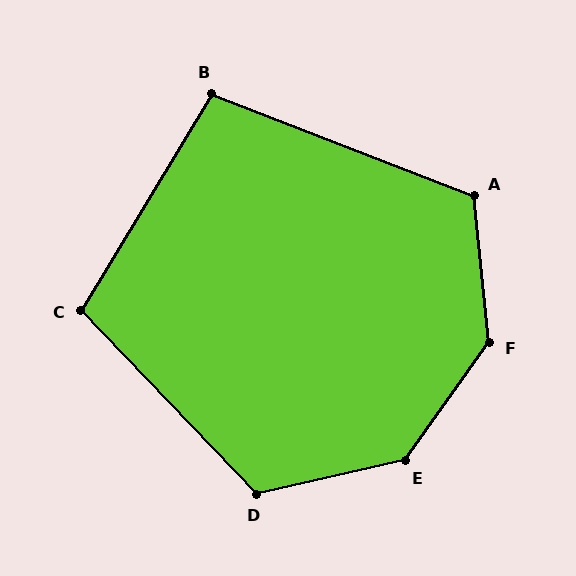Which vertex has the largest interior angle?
F, at approximately 139 degrees.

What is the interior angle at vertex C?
Approximately 105 degrees (obtuse).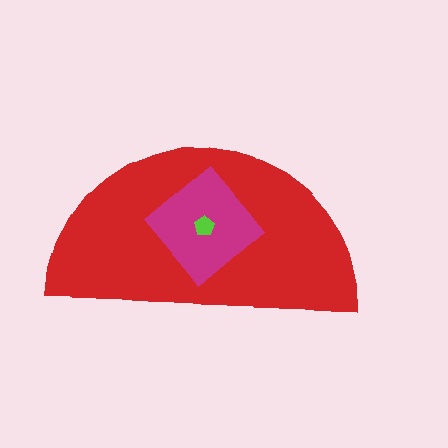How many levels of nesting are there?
3.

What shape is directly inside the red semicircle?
The magenta diamond.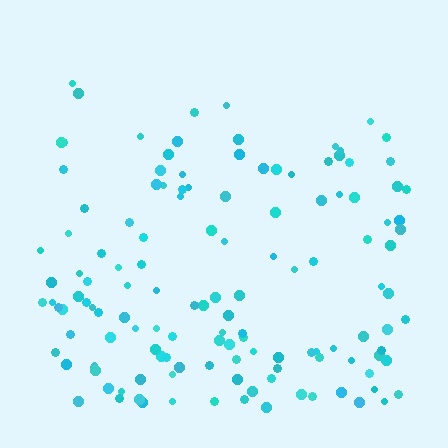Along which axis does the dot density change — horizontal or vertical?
Vertical.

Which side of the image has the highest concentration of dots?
The bottom.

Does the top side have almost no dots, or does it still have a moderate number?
Still a moderate number, just noticeably fewer than the bottom.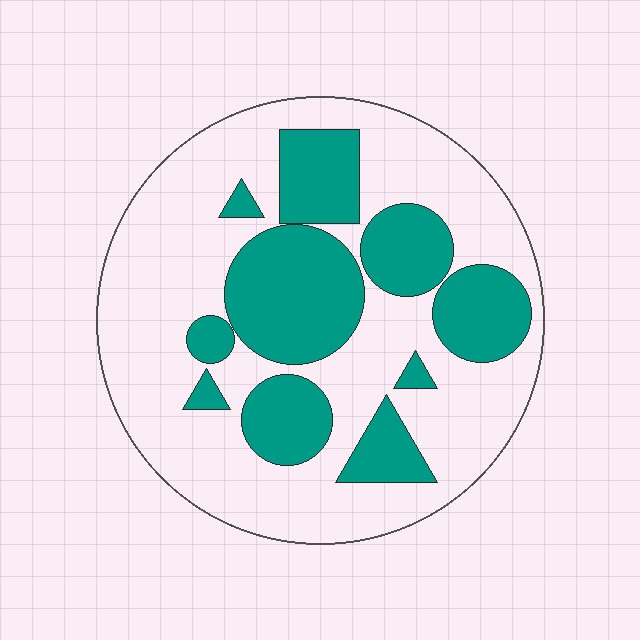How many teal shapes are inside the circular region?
10.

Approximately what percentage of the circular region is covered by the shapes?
Approximately 35%.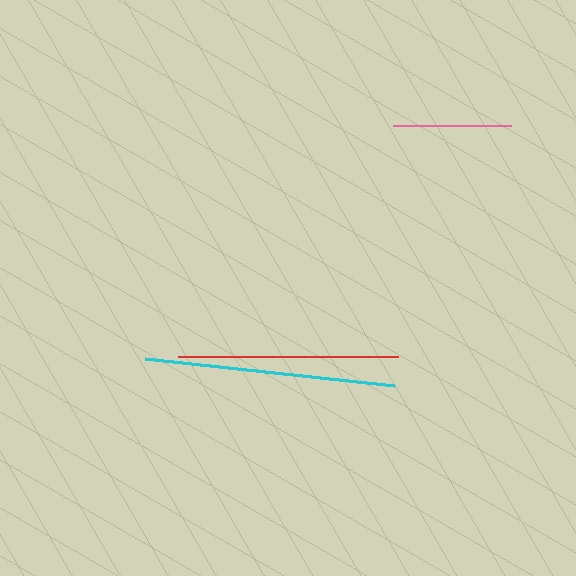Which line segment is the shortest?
The pink line is the shortest at approximately 118 pixels.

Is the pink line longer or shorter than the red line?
The red line is longer than the pink line.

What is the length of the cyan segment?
The cyan segment is approximately 250 pixels long.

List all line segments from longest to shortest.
From longest to shortest: cyan, red, pink.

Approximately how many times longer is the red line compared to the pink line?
The red line is approximately 1.9 times the length of the pink line.